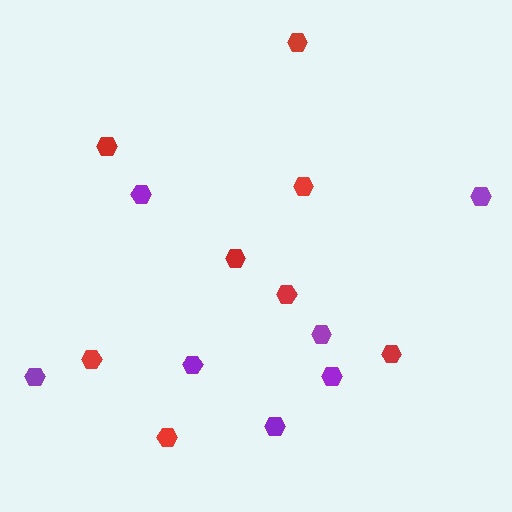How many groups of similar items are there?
There are 2 groups: one group of red hexagons (8) and one group of purple hexagons (7).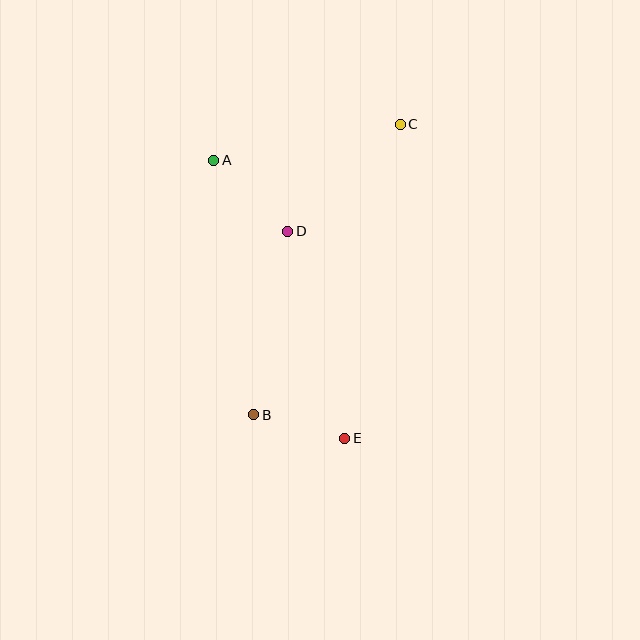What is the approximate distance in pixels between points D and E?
The distance between D and E is approximately 214 pixels.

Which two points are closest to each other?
Points B and E are closest to each other.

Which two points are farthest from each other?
Points B and C are farthest from each other.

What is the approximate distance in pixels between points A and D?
The distance between A and D is approximately 103 pixels.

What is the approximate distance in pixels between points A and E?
The distance between A and E is approximately 307 pixels.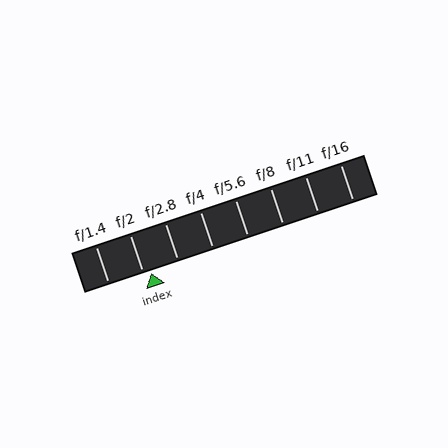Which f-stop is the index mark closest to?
The index mark is closest to f/2.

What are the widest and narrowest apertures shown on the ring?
The widest aperture shown is f/1.4 and the narrowest is f/16.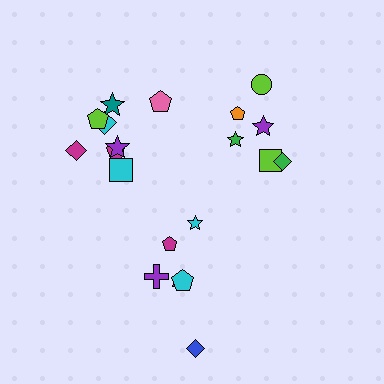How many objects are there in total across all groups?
There are 20 objects.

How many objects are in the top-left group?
There are 8 objects.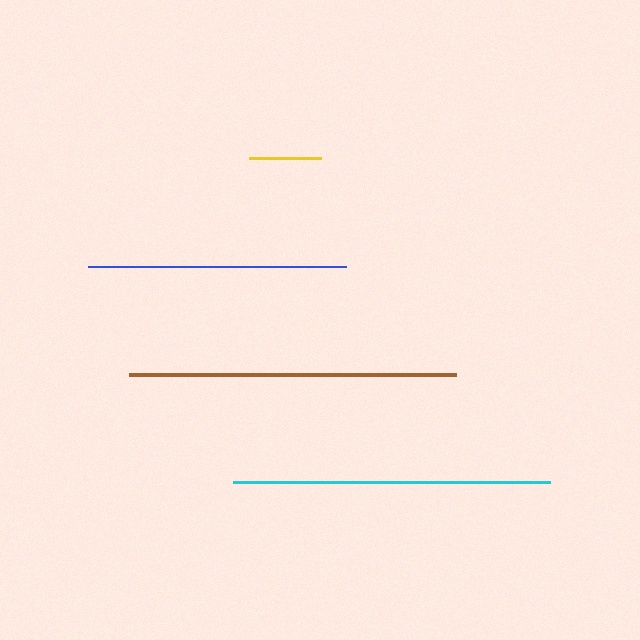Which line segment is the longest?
The brown line is the longest at approximately 327 pixels.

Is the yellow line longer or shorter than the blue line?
The blue line is longer than the yellow line.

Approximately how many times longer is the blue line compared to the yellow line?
The blue line is approximately 3.6 times the length of the yellow line.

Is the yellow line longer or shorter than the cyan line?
The cyan line is longer than the yellow line.